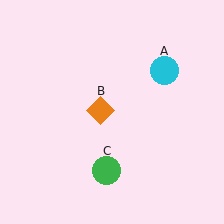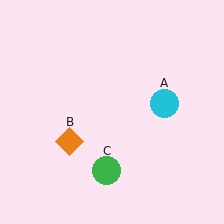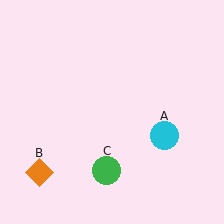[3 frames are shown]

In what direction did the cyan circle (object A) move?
The cyan circle (object A) moved down.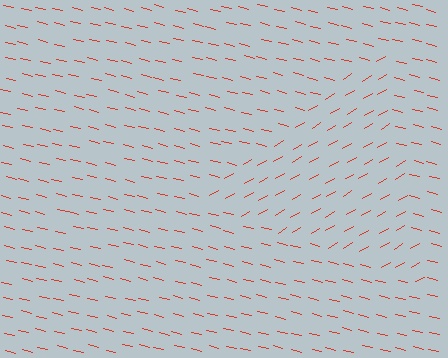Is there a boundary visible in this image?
Yes, there is a texture boundary formed by a change in line orientation.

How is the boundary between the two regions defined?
The boundary is defined purely by a change in line orientation (approximately 45 degrees difference). All lines are the same color and thickness.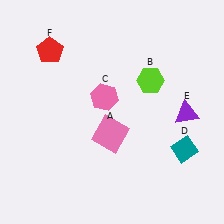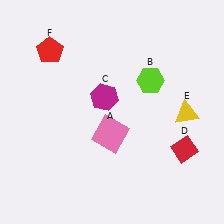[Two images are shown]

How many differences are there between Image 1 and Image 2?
There are 3 differences between the two images.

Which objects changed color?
C changed from pink to magenta. D changed from teal to red. E changed from purple to yellow.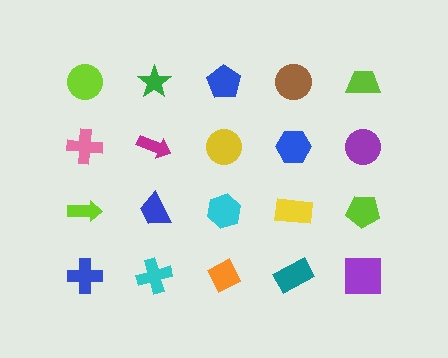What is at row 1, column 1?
A lime circle.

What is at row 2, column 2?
A magenta arrow.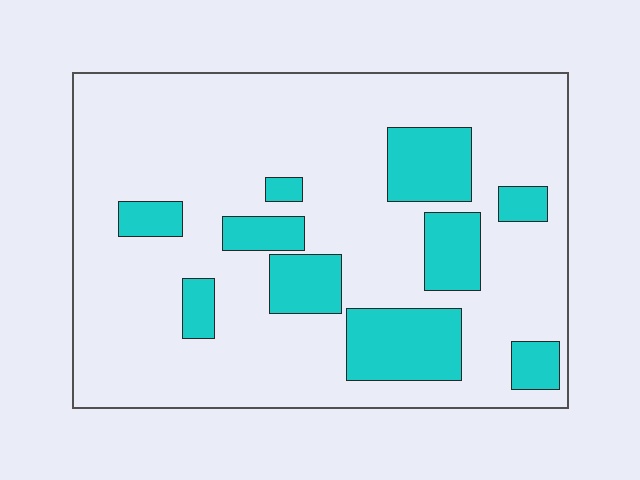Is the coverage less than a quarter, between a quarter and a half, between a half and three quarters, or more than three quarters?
Less than a quarter.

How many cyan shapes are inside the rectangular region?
10.